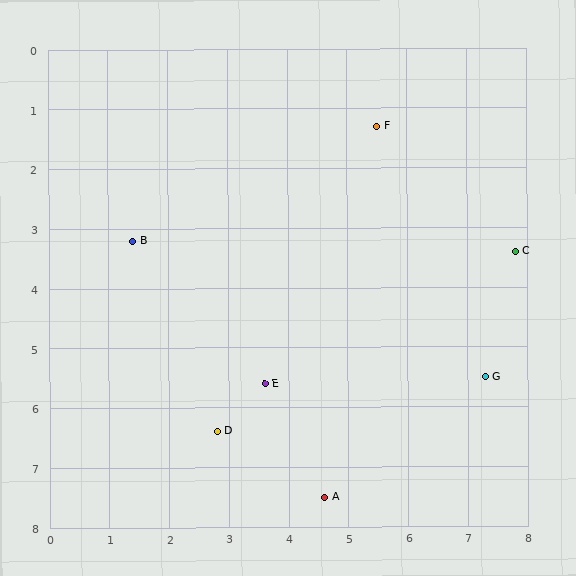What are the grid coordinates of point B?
Point B is at approximately (1.4, 3.2).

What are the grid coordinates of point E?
Point E is at approximately (3.6, 5.6).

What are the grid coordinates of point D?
Point D is at approximately (2.8, 6.4).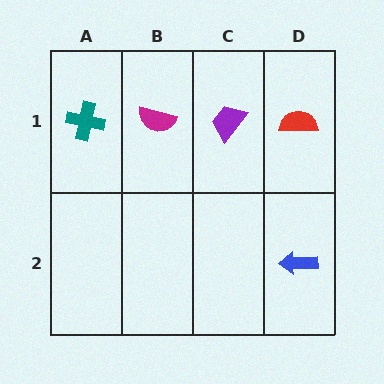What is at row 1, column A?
A teal cross.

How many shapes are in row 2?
1 shape.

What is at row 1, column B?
A magenta semicircle.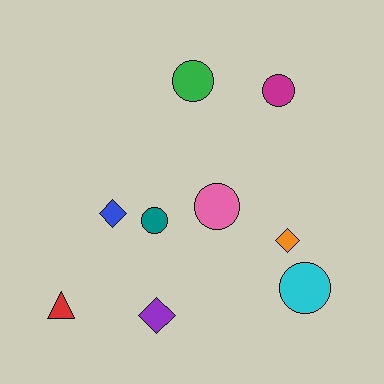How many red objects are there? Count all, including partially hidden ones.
There is 1 red object.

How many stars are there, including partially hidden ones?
There are no stars.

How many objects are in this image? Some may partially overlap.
There are 9 objects.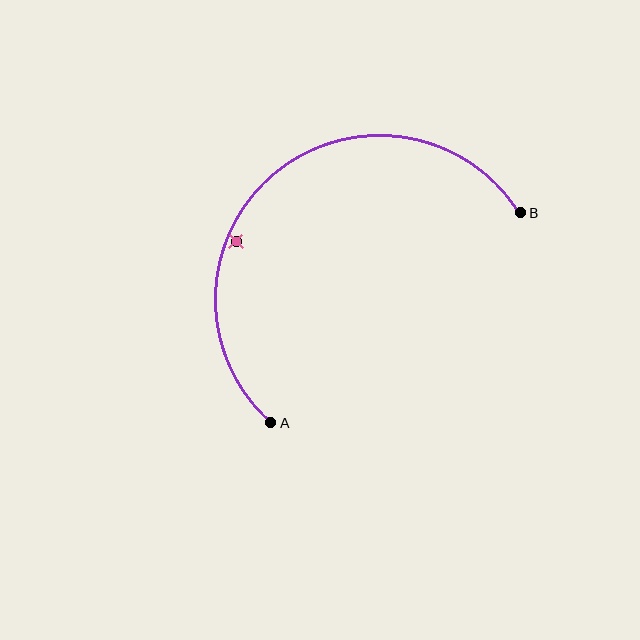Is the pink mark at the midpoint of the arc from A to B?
No — the pink mark does not lie on the arc at all. It sits slightly inside the curve.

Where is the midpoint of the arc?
The arc midpoint is the point on the curve farthest from the straight line joining A and B. It sits above and to the left of that line.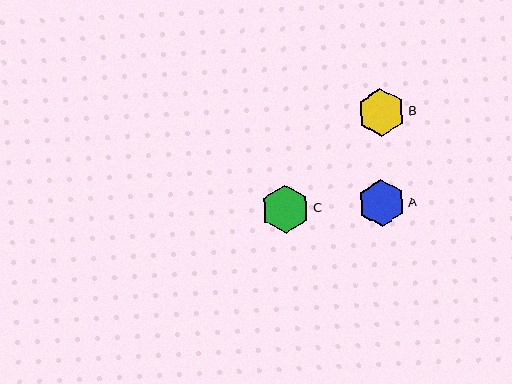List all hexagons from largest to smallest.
From largest to smallest: C, B, A.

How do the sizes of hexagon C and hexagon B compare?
Hexagon C and hexagon B are approximately the same size.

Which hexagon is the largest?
Hexagon C is the largest with a size of approximately 49 pixels.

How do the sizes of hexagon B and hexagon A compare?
Hexagon B and hexagon A are approximately the same size.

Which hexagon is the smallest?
Hexagon A is the smallest with a size of approximately 47 pixels.